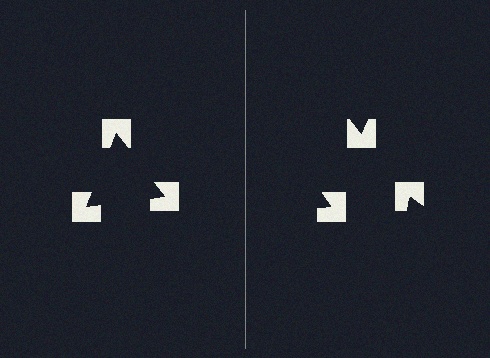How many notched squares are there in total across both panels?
6 — 3 on each side.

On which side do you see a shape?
An illusory triangle appears on the left side. On the right side the wedge cuts are rotated, so no coherent shape forms.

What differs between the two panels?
The notched squares are positioned identically on both sides; only the wedge orientations differ. On the left they align to a triangle; on the right they are misaligned.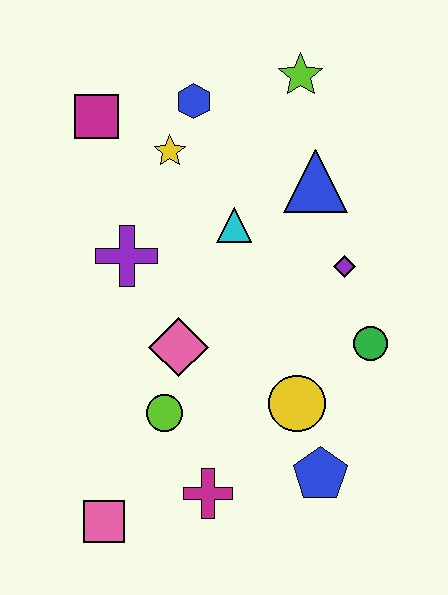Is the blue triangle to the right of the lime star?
Yes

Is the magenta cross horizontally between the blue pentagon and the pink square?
Yes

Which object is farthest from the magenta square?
The blue pentagon is farthest from the magenta square.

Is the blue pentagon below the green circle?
Yes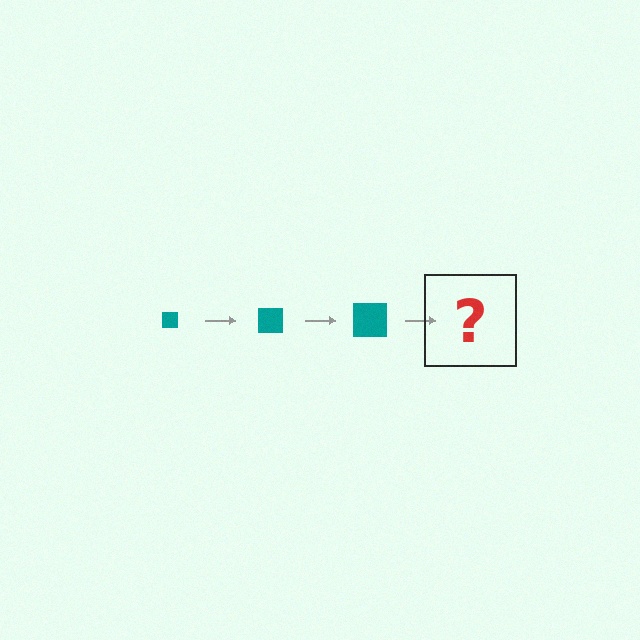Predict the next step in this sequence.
The next step is a teal square, larger than the previous one.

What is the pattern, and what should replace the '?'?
The pattern is that the square gets progressively larger each step. The '?' should be a teal square, larger than the previous one.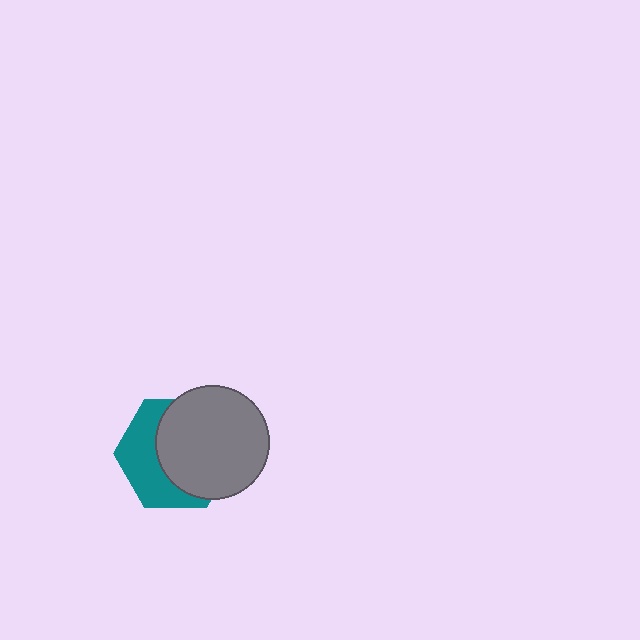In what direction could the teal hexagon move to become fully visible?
The teal hexagon could move left. That would shift it out from behind the gray circle entirely.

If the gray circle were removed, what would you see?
You would see the complete teal hexagon.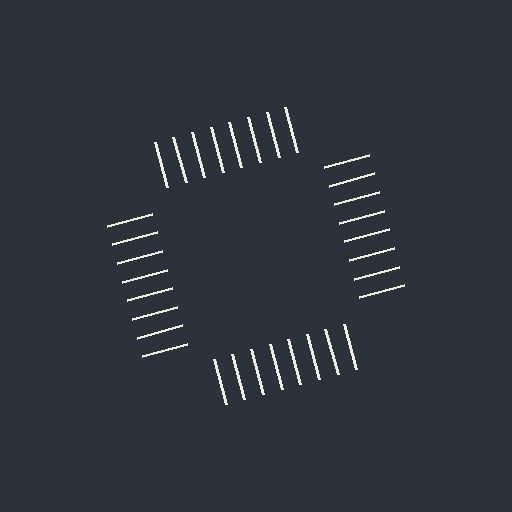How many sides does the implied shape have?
4 sides — the line-ends trace a square.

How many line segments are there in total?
32 — 8 along each of the 4 edges.